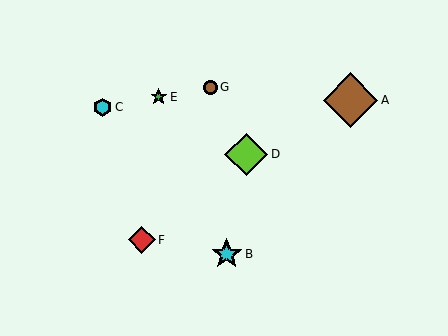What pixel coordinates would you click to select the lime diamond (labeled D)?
Click at (246, 154) to select the lime diamond D.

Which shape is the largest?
The brown diamond (labeled A) is the largest.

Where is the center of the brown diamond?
The center of the brown diamond is at (351, 100).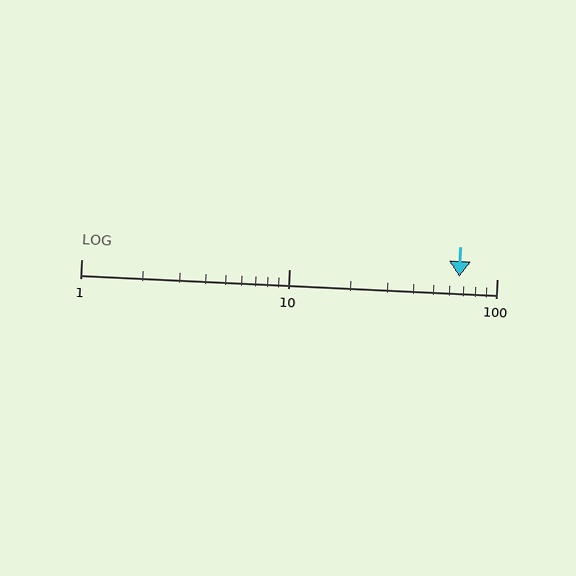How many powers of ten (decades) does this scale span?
The scale spans 2 decades, from 1 to 100.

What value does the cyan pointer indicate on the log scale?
The pointer indicates approximately 66.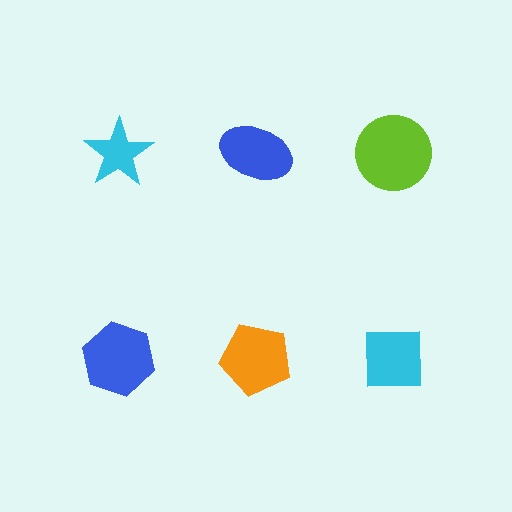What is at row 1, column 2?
A blue ellipse.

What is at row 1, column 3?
A lime circle.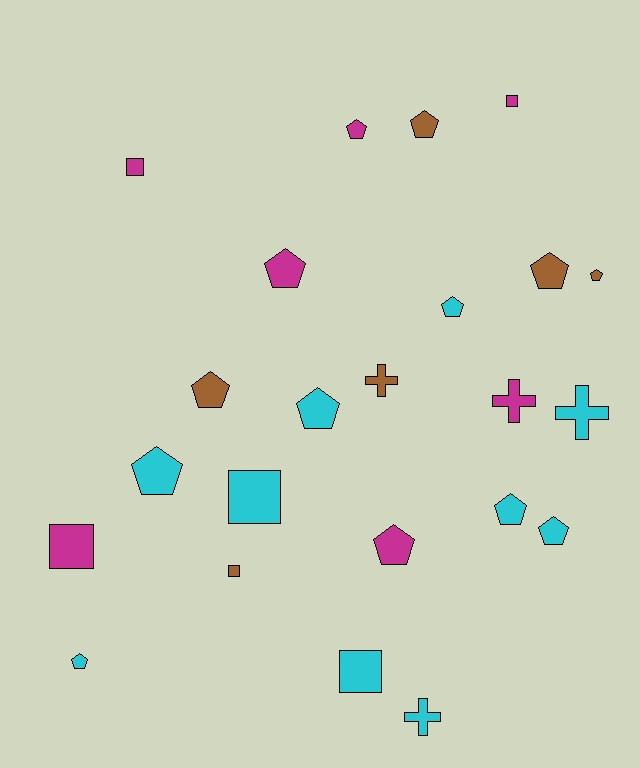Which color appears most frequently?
Cyan, with 10 objects.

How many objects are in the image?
There are 23 objects.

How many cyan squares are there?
There are 2 cyan squares.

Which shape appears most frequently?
Pentagon, with 13 objects.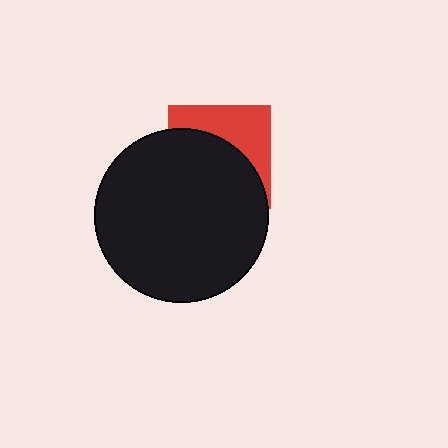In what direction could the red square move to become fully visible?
The red square could move up. That would shift it out from behind the black circle entirely.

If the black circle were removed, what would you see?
You would see the complete red square.